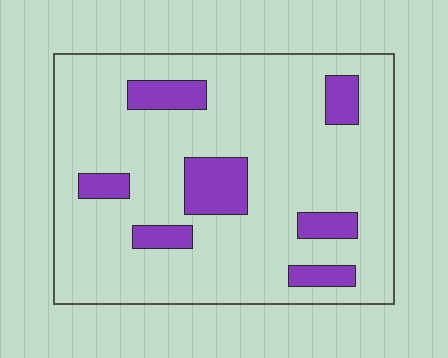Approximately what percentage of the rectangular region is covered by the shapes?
Approximately 15%.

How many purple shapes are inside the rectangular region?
7.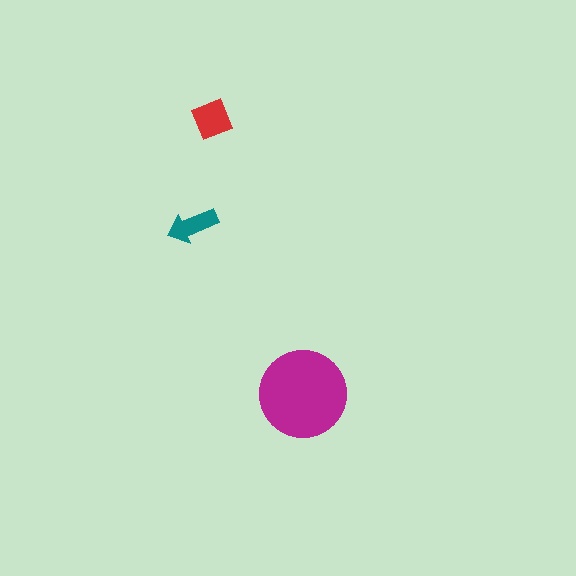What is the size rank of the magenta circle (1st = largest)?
1st.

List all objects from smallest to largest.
The teal arrow, the red square, the magenta circle.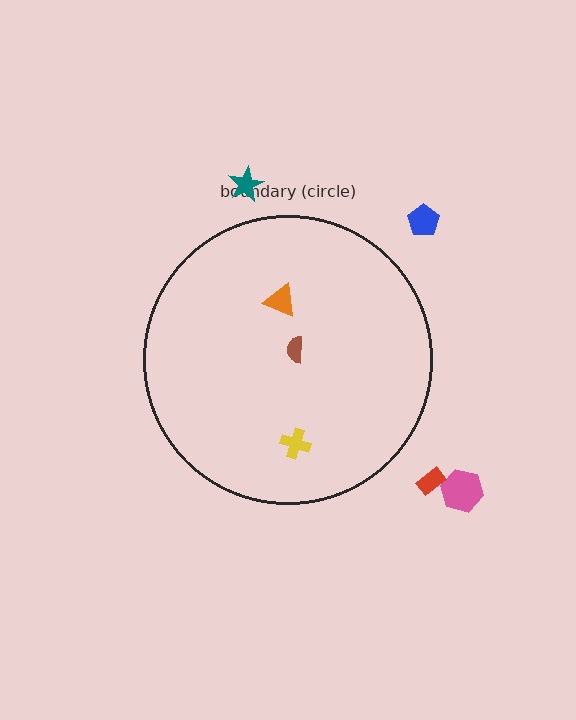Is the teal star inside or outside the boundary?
Outside.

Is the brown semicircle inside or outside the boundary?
Inside.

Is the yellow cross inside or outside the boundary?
Inside.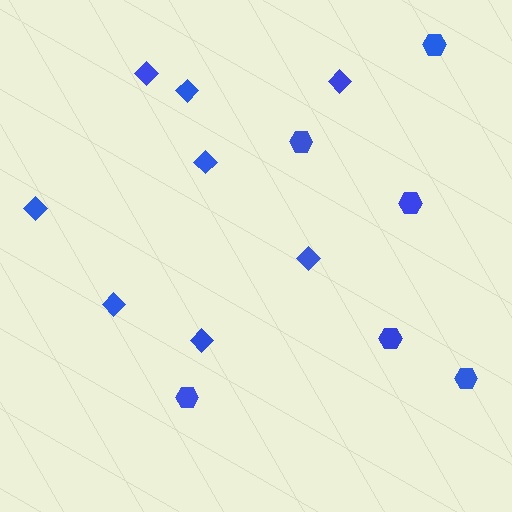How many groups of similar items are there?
There are 2 groups: one group of hexagons (6) and one group of diamonds (8).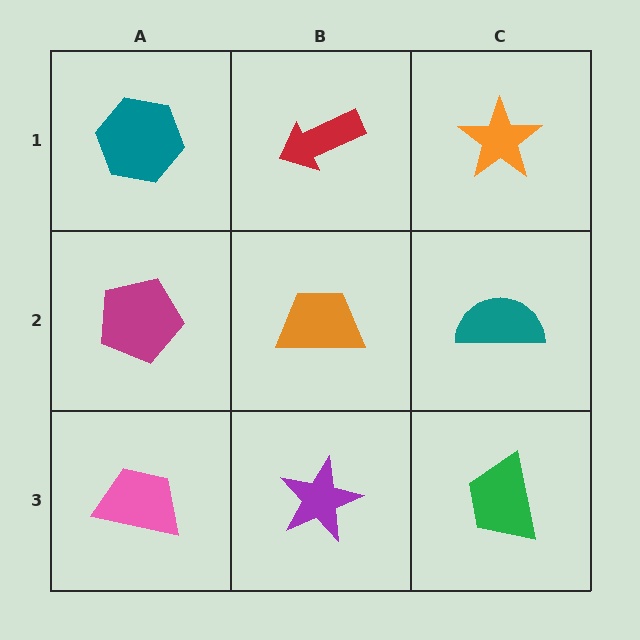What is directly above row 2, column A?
A teal hexagon.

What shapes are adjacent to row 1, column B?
An orange trapezoid (row 2, column B), a teal hexagon (row 1, column A), an orange star (row 1, column C).